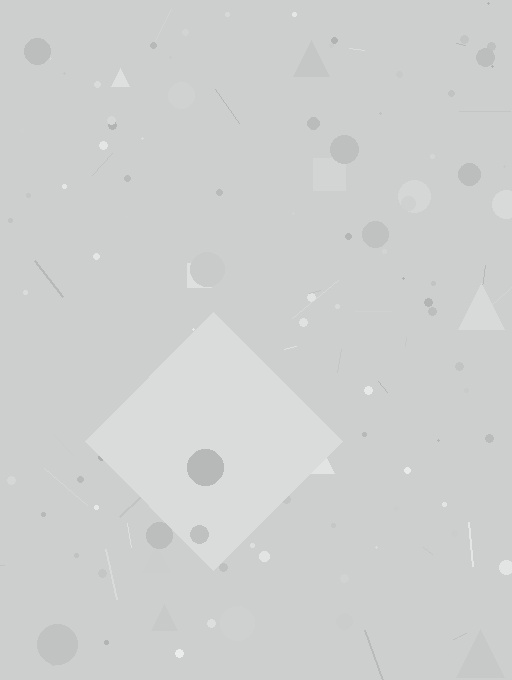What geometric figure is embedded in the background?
A diamond is embedded in the background.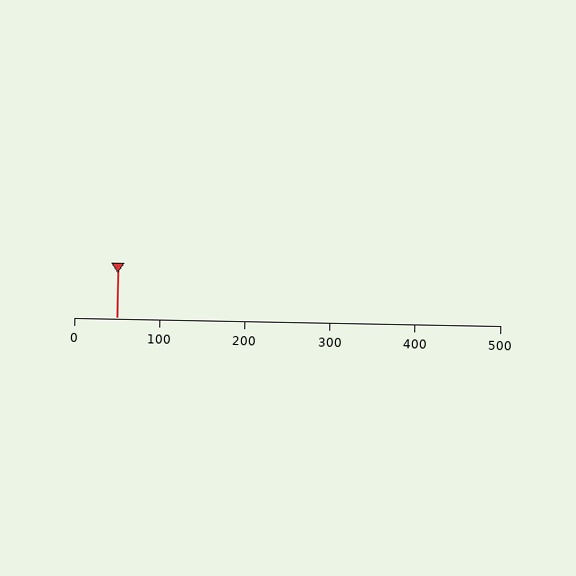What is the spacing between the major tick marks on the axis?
The major ticks are spaced 100 apart.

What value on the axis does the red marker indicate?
The marker indicates approximately 50.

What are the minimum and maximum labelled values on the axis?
The axis runs from 0 to 500.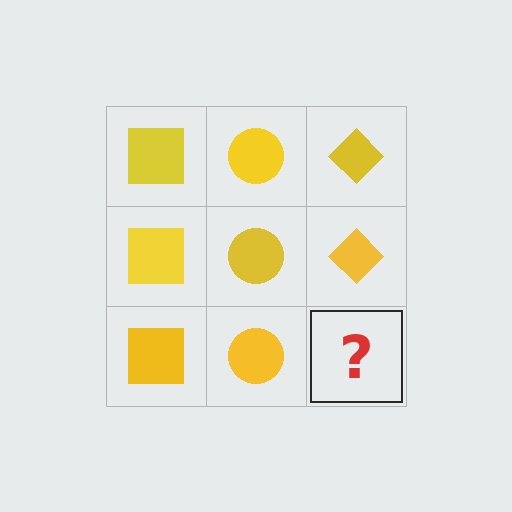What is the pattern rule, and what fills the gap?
The rule is that each column has a consistent shape. The gap should be filled with a yellow diamond.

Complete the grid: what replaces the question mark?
The question mark should be replaced with a yellow diamond.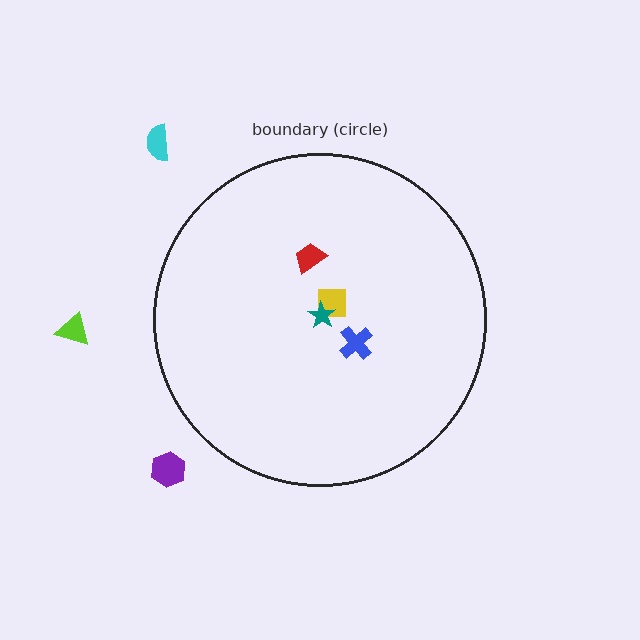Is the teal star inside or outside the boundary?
Inside.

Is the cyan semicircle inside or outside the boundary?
Outside.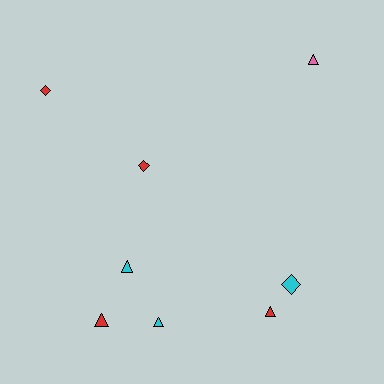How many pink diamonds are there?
There are no pink diamonds.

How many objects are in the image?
There are 8 objects.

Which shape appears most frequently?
Triangle, with 5 objects.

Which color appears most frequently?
Red, with 4 objects.